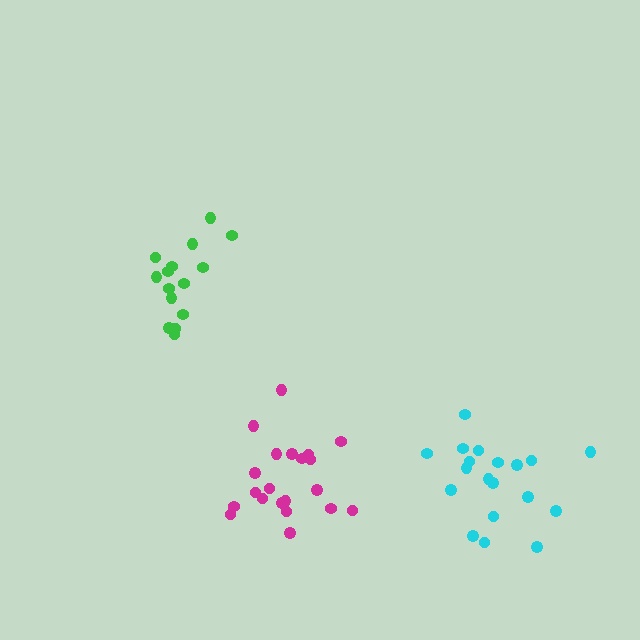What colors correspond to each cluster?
The clusters are colored: magenta, green, cyan.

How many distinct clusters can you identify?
There are 3 distinct clusters.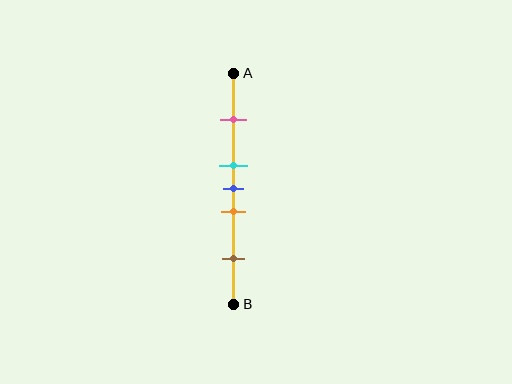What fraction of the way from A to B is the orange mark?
The orange mark is approximately 60% (0.6) of the way from A to B.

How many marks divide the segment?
There are 5 marks dividing the segment.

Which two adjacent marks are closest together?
The cyan and blue marks are the closest adjacent pair.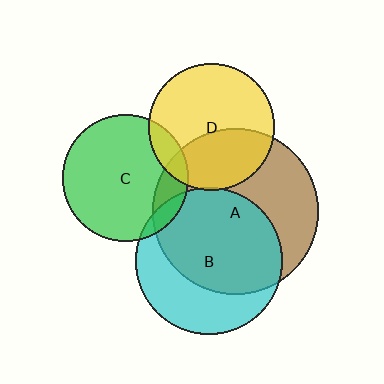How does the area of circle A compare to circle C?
Approximately 1.7 times.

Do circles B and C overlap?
Yes.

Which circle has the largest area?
Circle A (brown).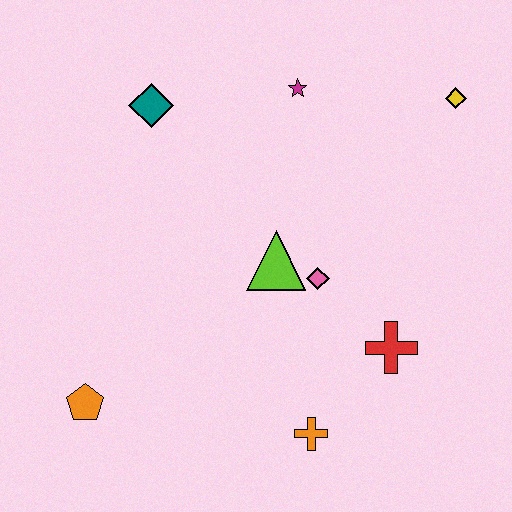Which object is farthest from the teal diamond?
The orange cross is farthest from the teal diamond.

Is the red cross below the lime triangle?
Yes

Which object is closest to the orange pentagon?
The orange cross is closest to the orange pentagon.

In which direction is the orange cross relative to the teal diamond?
The orange cross is below the teal diamond.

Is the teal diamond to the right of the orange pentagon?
Yes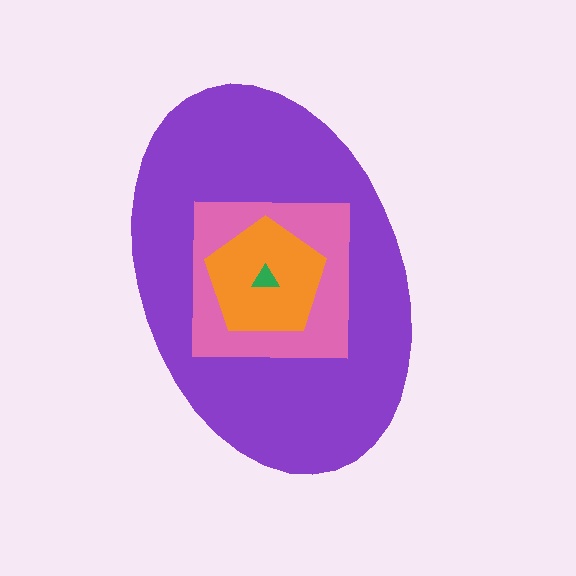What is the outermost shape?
The purple ellipse.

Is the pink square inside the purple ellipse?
Yes.